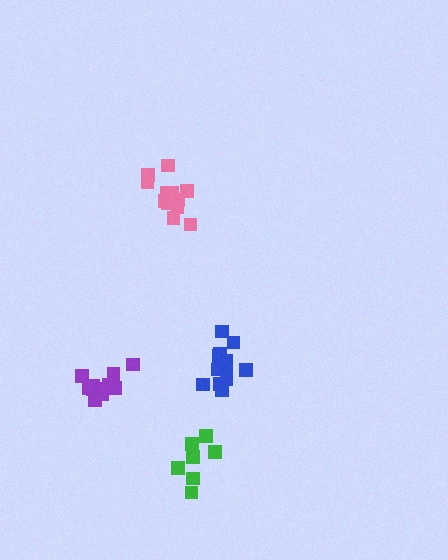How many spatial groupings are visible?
There are 4 spatial groupings.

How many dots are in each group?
Group 1: 7 dots, Group 2: 13 dots, Group 3: 12 dots, Group 4: 12 dots (44 total).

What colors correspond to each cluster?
The clusters are colored: green, pink, blue, purple.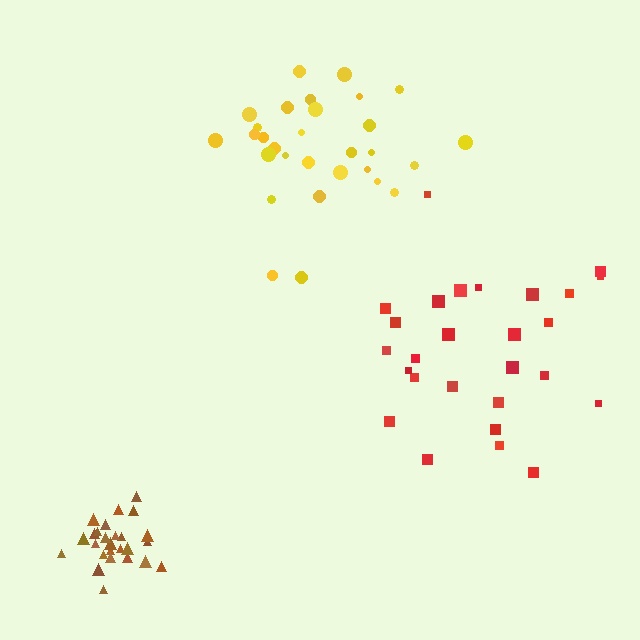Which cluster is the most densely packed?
Brown.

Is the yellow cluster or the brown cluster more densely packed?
Brown.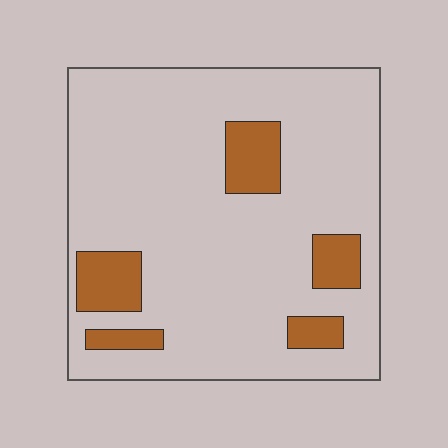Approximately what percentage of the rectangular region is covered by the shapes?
Approximately 15%.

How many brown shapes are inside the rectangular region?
5.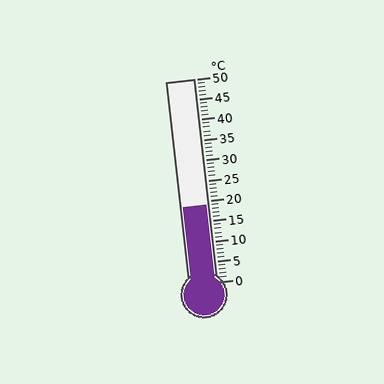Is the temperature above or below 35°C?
The temperature is below 35°C.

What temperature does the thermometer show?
The thermometer shows approximately 19°C.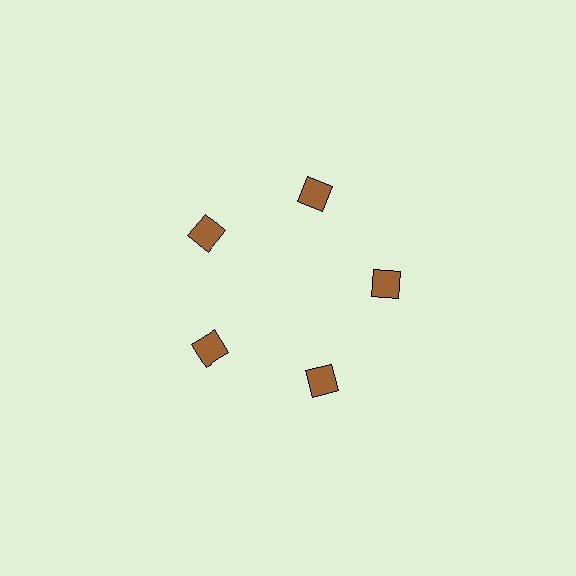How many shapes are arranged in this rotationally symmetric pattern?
There are 5 shapes, arranged in 5 groups of 1.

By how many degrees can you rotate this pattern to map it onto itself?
The pattern maps onto itself every 72 degrees of rotation.